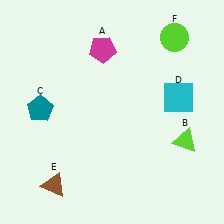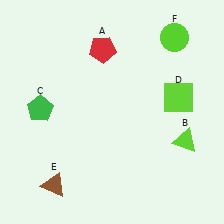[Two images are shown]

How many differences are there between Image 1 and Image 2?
There are 3 differences between the two images.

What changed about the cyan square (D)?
In Image 1, D is cyan. In Image 2, it changed to lime.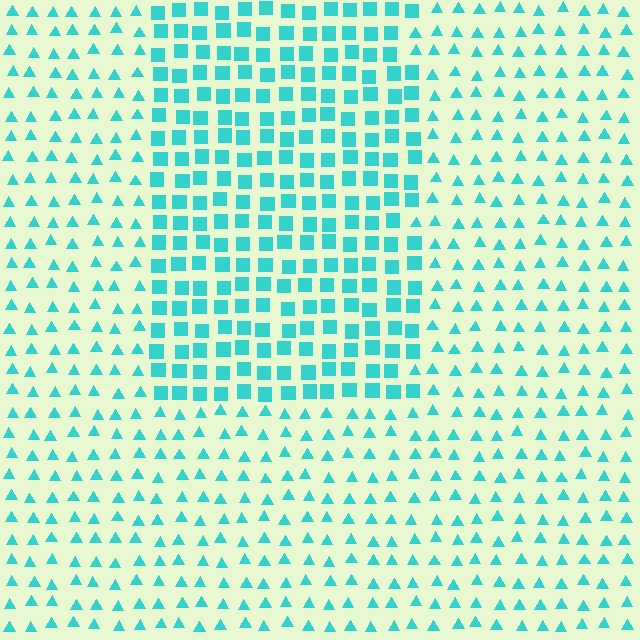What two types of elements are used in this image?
The image uses squares inside the rectangle region and triangles outside it.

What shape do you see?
I see a rectangle.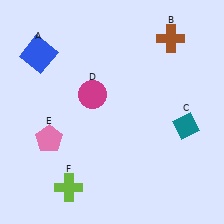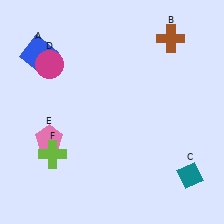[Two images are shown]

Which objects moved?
The objects that moved are: the teal diamond (C), the magenta circle (D), the lime cross (F).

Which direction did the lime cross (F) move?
The lime cross (F) moved up.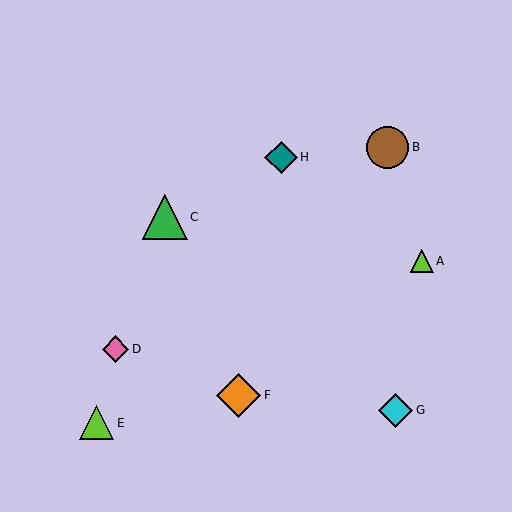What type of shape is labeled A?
Shape A is a lime triangle.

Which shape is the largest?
The green triangle (labeled C) is the largest.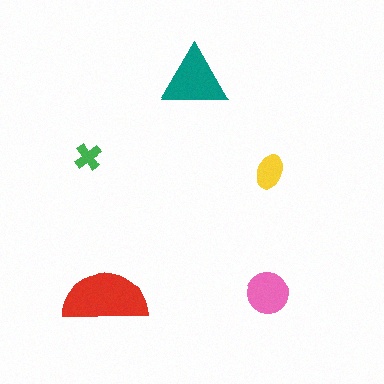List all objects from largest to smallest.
The red semicircle, the teal triangle, the pink circle, the yellow ellipse, the green cross.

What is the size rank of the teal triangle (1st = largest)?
2nd.